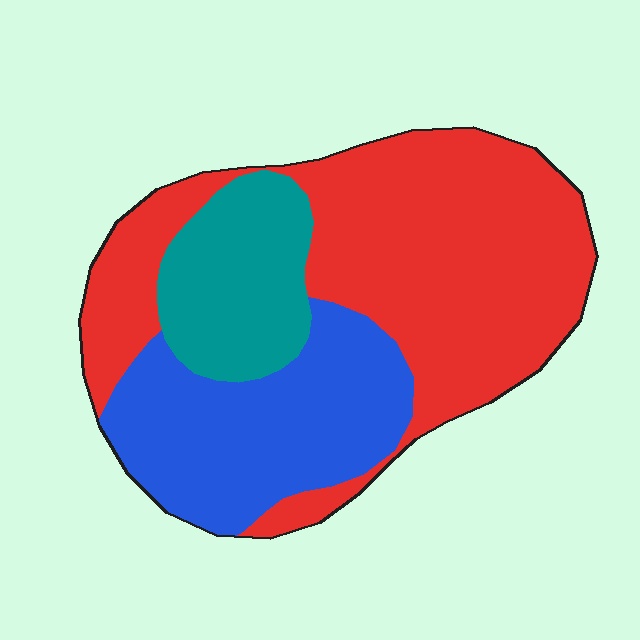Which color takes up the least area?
Teal, at roughly 15%.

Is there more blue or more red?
Red.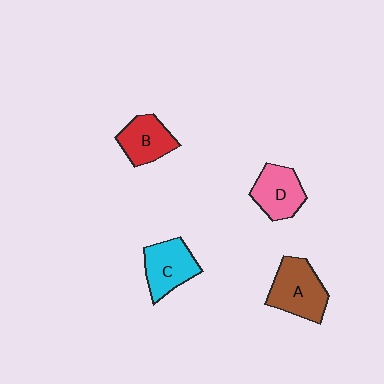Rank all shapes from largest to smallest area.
From largest to smallest: A (brown), C (cyan), D (pink), B (red).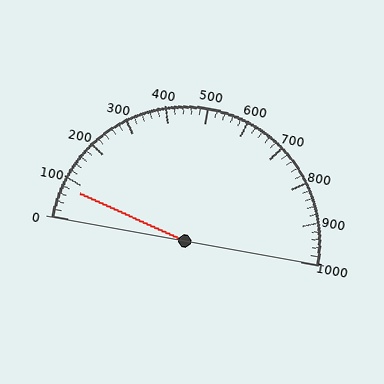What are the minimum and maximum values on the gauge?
The gauge ranges from 0 to 1000.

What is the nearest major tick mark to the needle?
The nearest major tick mark is 100.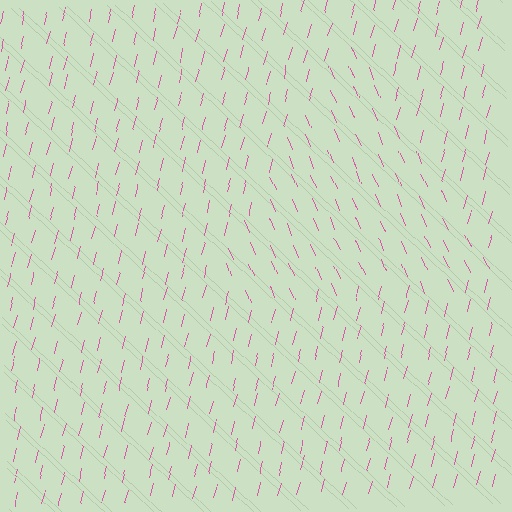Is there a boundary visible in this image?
Yes, there is a texture boundary formed by a change in line orientation.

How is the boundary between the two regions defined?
The boundary is defined purely by a change in line orientation (approximately 38 degrees difference). All lines are the same color and thickness.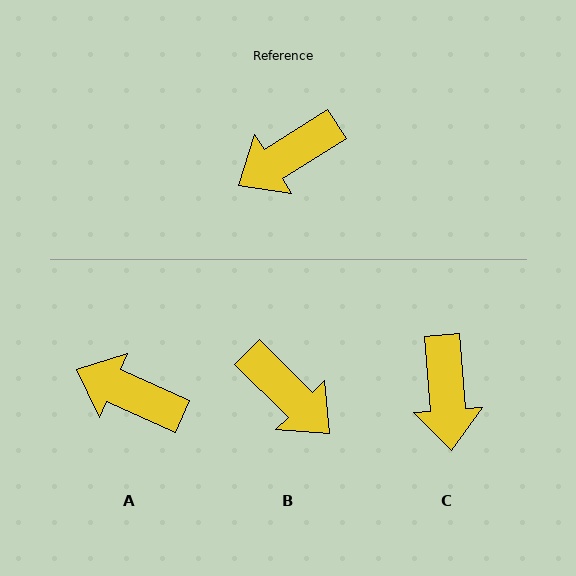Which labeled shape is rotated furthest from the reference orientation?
B, about 103 degrees away.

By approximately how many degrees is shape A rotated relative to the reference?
Approximately 56 degrees clockwise.